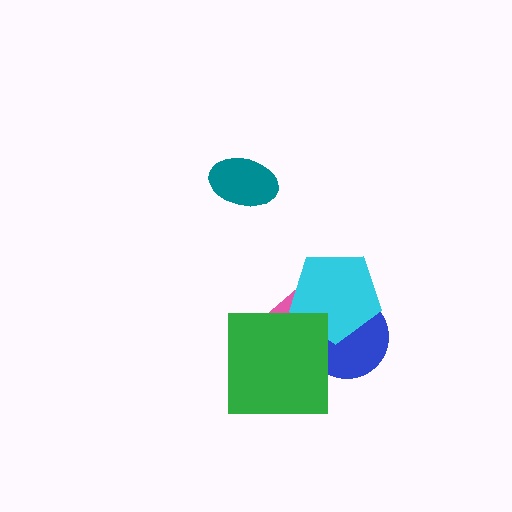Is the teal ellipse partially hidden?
No, no other shape covers it.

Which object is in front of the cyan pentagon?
The green square is in front of the cyan pentagon.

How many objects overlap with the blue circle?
3 objects overlap with the blue circle.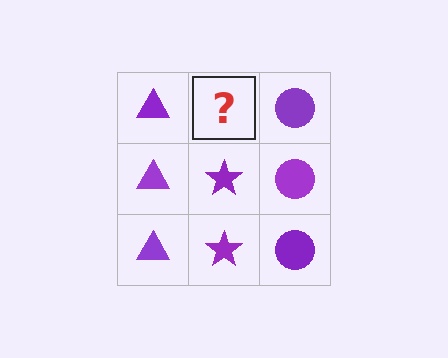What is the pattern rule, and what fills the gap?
The rule is that each column has a consistent shape. The gap should be filled with a purple star.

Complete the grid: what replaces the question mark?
The question mark should be replaced with a purple star.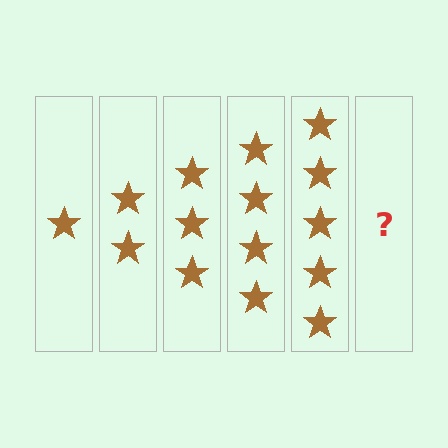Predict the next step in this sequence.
The next step is 6 stars.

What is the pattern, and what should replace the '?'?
The pattern is that each step adds one more star. The '?' should be 6 stars.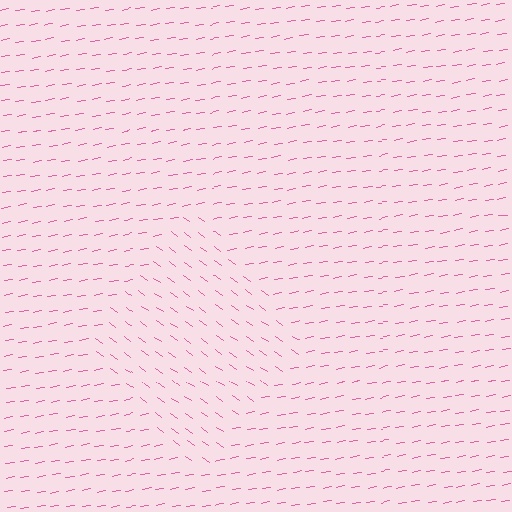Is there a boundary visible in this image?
Yes, there is a texture boundary formed by a change in line orientation.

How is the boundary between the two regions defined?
The boundary is defined purely by a change in line orientation (approximately 45 degrees difference). All lines are the same color and thickness.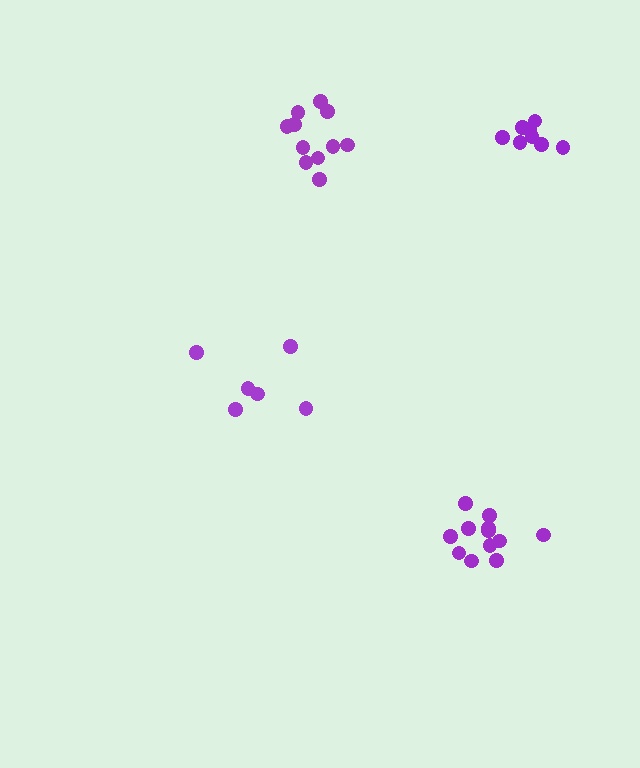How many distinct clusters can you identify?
There are 4 distinct clusters.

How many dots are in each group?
Group 1: 8 dots, Group 2: 11 dots, Group 3: 12 dots, Group 4: 6 dots (37 total).